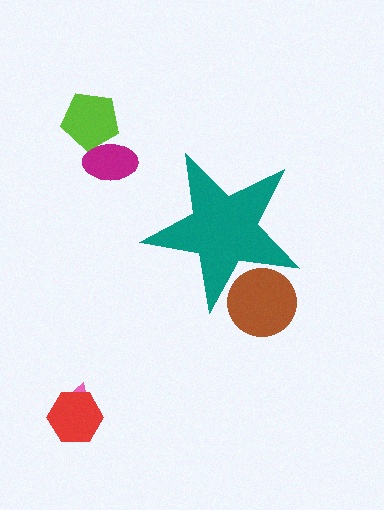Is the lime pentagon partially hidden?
No, the lime pentagon is fully visible.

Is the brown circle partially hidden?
Yes, the brown circle is partially hidden behind the teal star.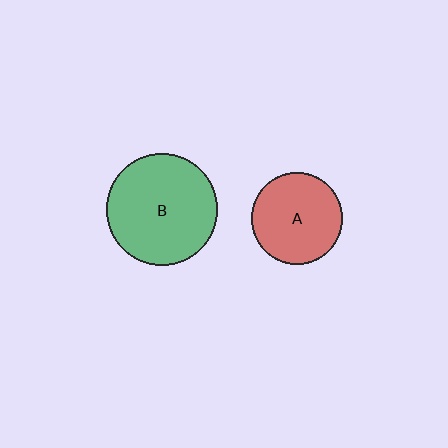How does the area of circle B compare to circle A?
Approximately 1.5 times.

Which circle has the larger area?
Circle B (green).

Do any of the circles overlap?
No, none of the circles overlap.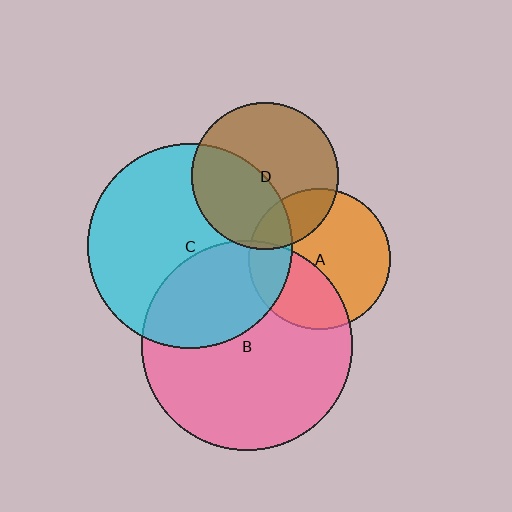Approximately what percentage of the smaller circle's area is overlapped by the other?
Approximately 35%.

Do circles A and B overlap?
Yes.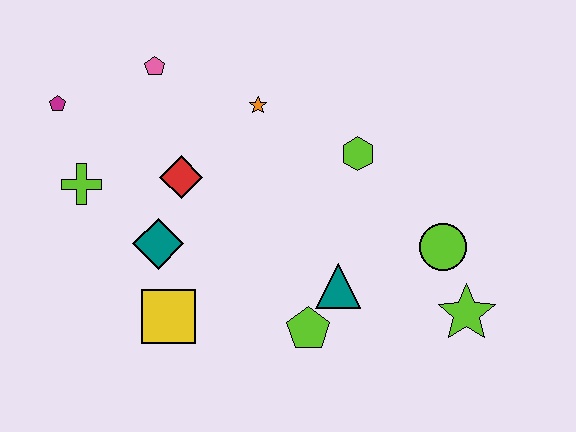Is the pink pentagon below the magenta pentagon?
No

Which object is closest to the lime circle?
The lime star is closest to the lime circle.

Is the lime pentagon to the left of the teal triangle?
Yes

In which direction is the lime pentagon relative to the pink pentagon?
The lime pentagon is below the pink pentagon.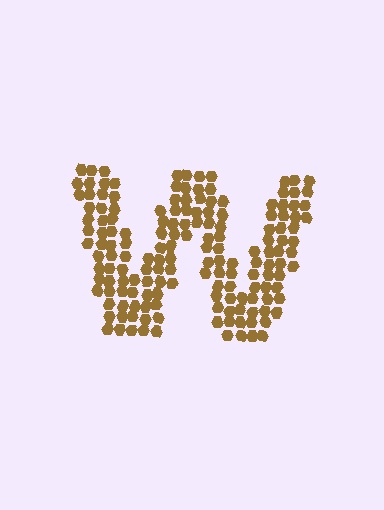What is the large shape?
The large shape is the letter W.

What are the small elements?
The small elements are hexagons.